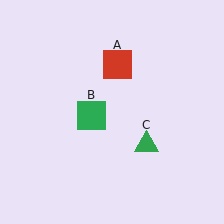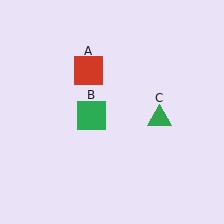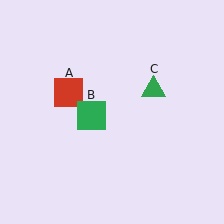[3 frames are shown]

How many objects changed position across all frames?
2 objects changed position: red square (object A), green triangle (object C).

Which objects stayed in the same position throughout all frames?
Green square (object B) remained stationary.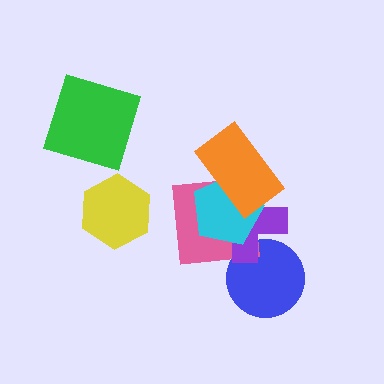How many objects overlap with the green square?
0 objects overlap with the green square.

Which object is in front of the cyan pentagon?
The orange rectangle is in front of the cyan pentagon.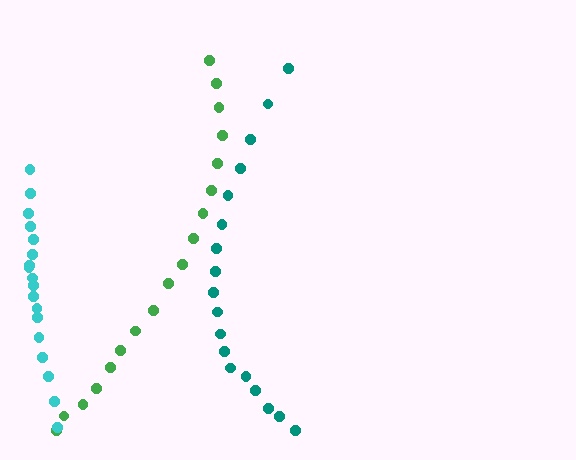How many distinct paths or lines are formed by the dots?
There are 3 distinct paths.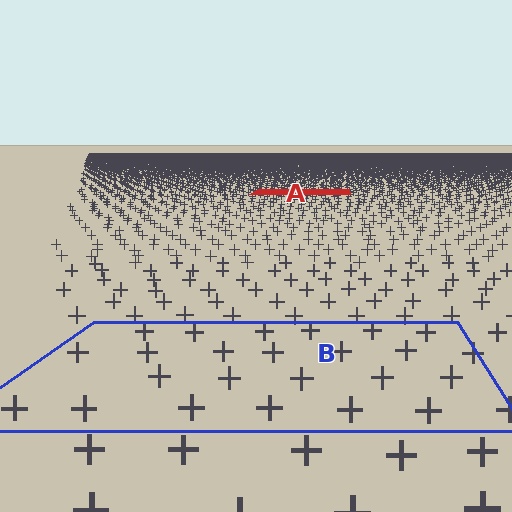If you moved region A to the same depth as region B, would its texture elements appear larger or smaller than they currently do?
They would appear larger. At a closer depth, the same texture elements are projected at a bigger on-screen size.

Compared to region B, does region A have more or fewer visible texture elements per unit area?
Region A has more texture elements per unit area — they are packed more densely because it is farther away.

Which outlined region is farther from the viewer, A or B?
Region A is farther from the viewer — the texture elements inside it appear smaller and more densely packed.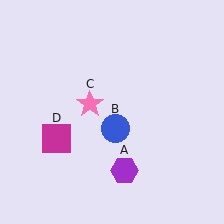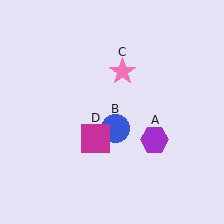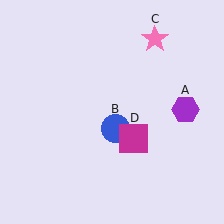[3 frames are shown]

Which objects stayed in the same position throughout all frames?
Blue circle (object B) remained stationary.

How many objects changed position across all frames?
3 objects changed position: purple hexagon (object A), pink star (object C), magenta square (object D).